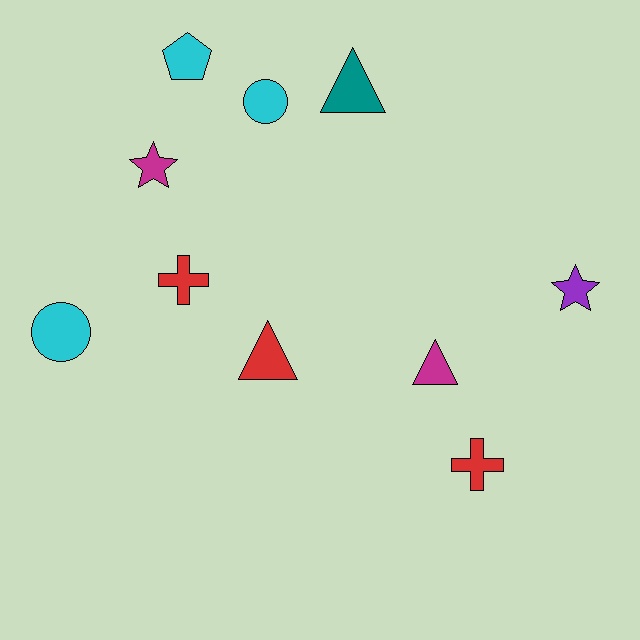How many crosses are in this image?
There are 2 crosses.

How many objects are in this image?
There are 10 objects.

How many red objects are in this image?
There are 3 red objects.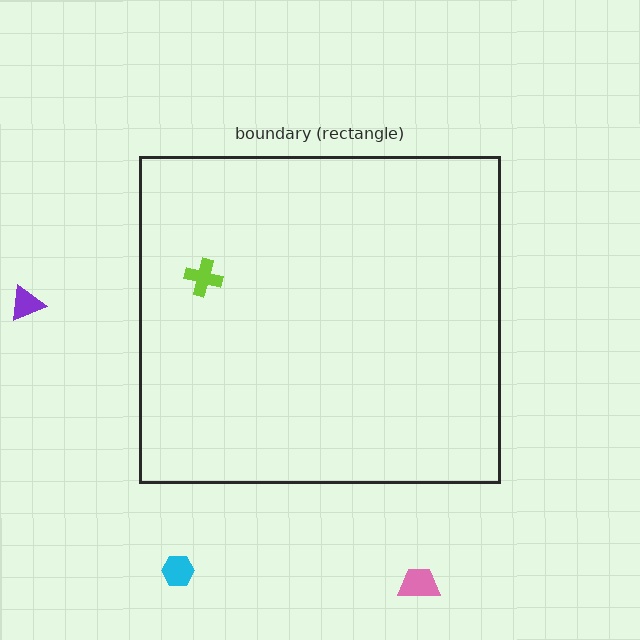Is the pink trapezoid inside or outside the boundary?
Outside.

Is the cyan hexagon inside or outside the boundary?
Outside.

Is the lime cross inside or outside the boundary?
Inside.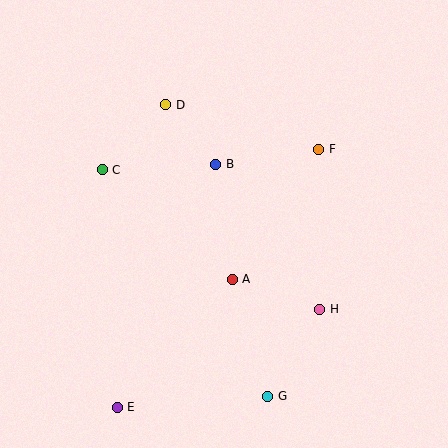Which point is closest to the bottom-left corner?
Point E is closest to the bottom-left corner.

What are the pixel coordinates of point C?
Point C is at (102, 170).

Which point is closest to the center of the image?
Point A at (232, 279) is closest to the center.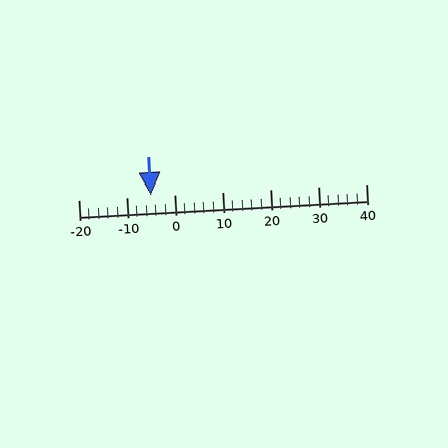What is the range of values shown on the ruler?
The ruler shows values from -20 to 40.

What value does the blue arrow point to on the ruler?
The blue arrow points to approximately -5.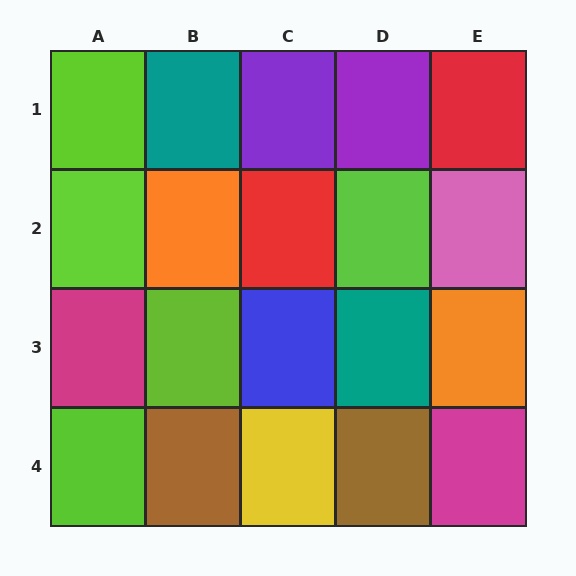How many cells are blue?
1 cell is blue.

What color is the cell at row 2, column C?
Red.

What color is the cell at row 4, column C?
Yellow.